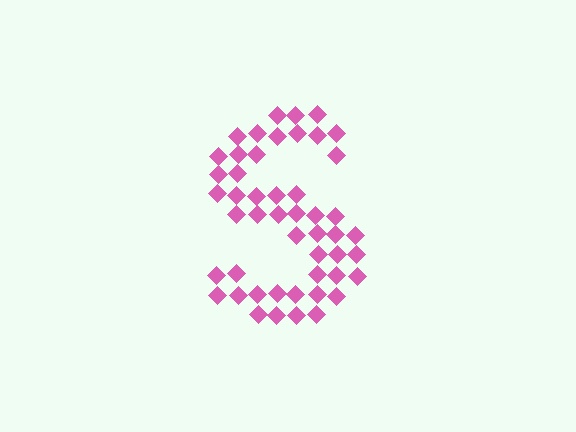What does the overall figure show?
The overall figure shows the letter S.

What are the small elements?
The small elements are diamonds.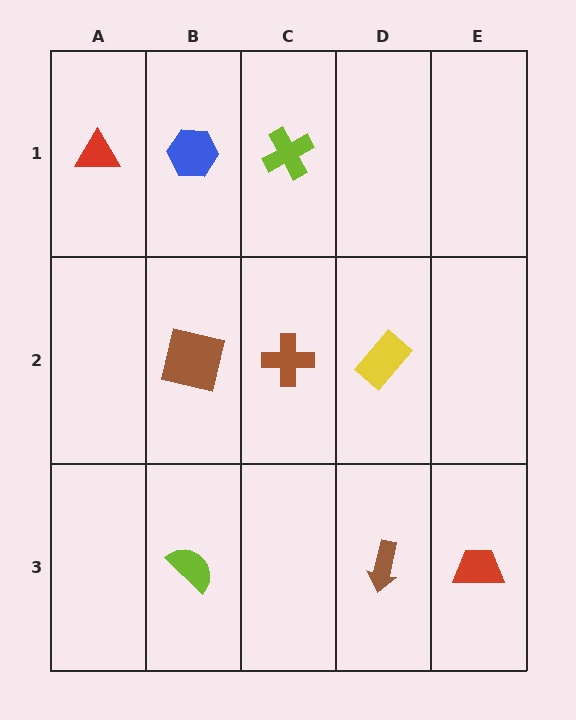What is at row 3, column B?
A lime semicircle.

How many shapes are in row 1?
3 shapes.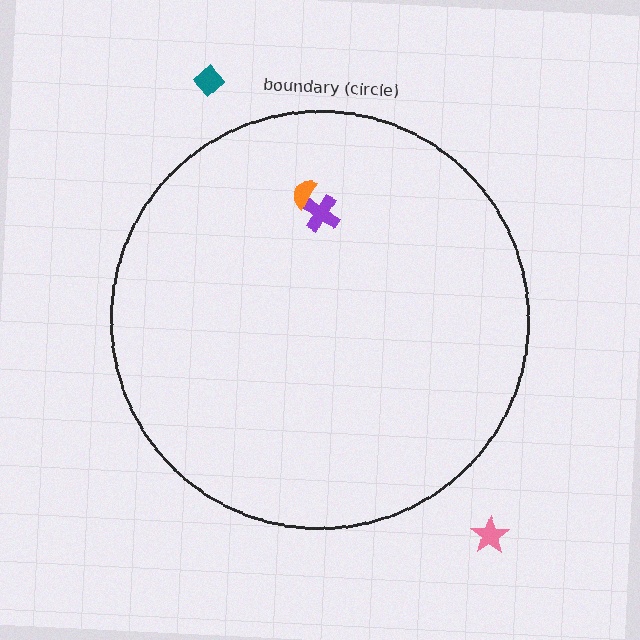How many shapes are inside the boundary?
2 inside, 2 outside.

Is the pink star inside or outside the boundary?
Outside.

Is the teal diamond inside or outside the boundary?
Outside.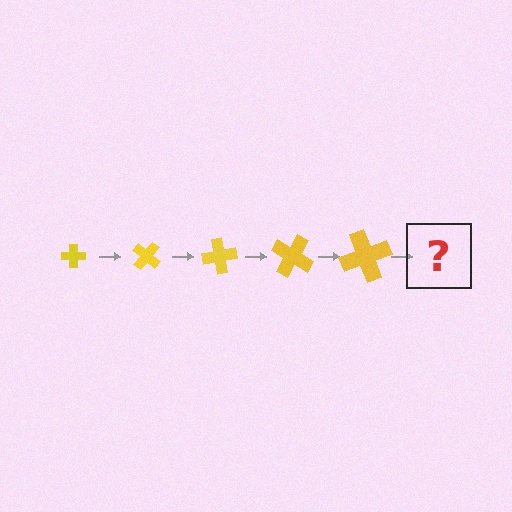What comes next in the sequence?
The next element should be a cross, larger than the previous one and rotated 200 degrees from the start.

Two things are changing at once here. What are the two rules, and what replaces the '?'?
The two rules are that the cross grows larger each step and it rotates 40 degrees each step. The '?' should be a cross, larger than the previous one and rotated 200 degrees from the start.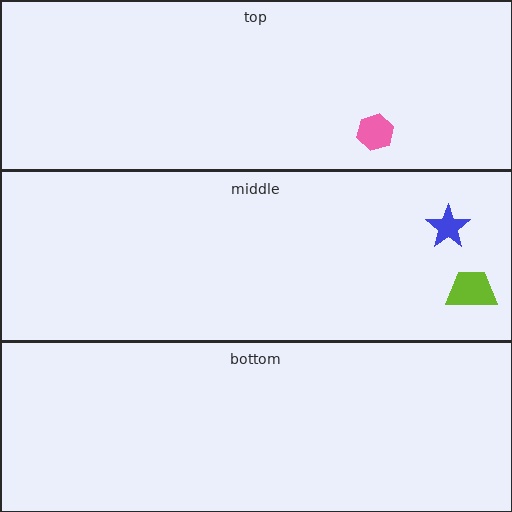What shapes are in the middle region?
The lime trapezoid, the blue star.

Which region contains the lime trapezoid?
The middle region.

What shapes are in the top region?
The pink hexagon.